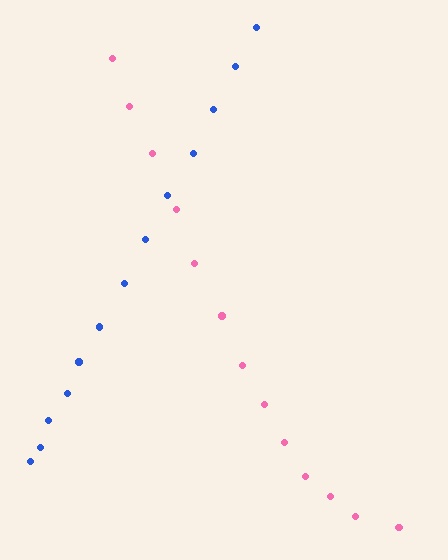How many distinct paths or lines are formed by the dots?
There are 2 distinct paths.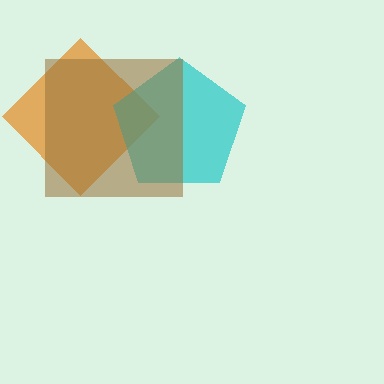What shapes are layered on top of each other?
The layered shapes are: an orange diamond, a cyan pentagon, a brown square.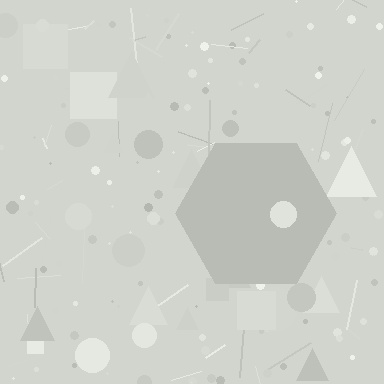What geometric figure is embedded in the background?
A hexagon is embedded in the background.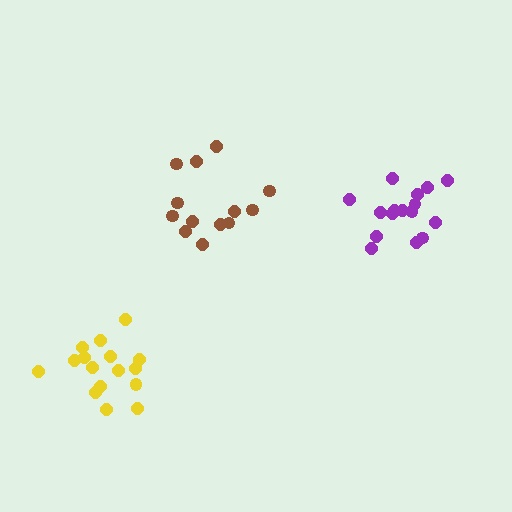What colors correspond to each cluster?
The clusters are colored: brown, yellow, purple.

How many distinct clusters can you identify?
There are 3 distinct clusters.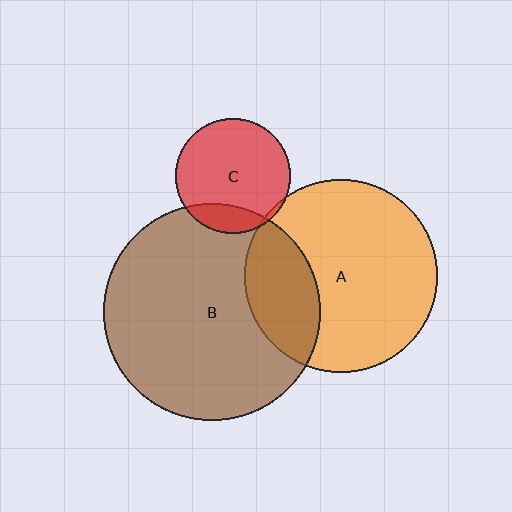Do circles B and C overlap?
Yes.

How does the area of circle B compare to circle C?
Approximately 3.6 times.